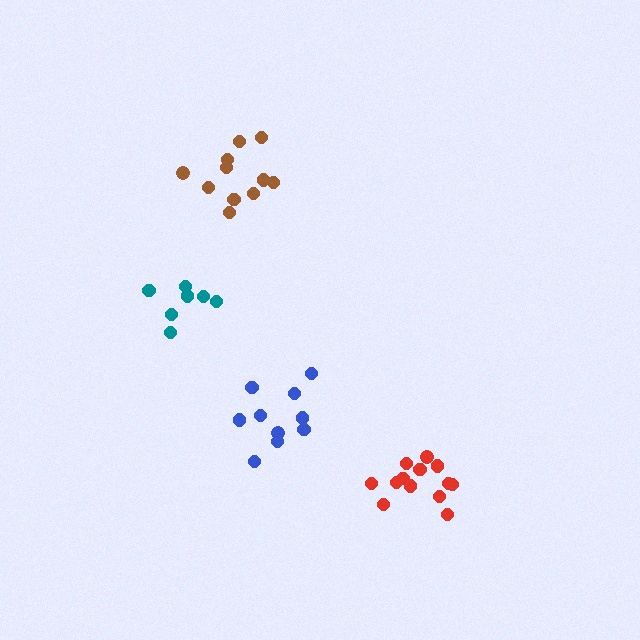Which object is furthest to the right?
The red cluster is rightmost.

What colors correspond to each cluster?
The clusters are colored: brown, red, teal, blue.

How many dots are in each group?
Group 1: 11 dots, Group 2: 13 dots, Group 3: 7 dots, Group 4: 10 dots (41 total).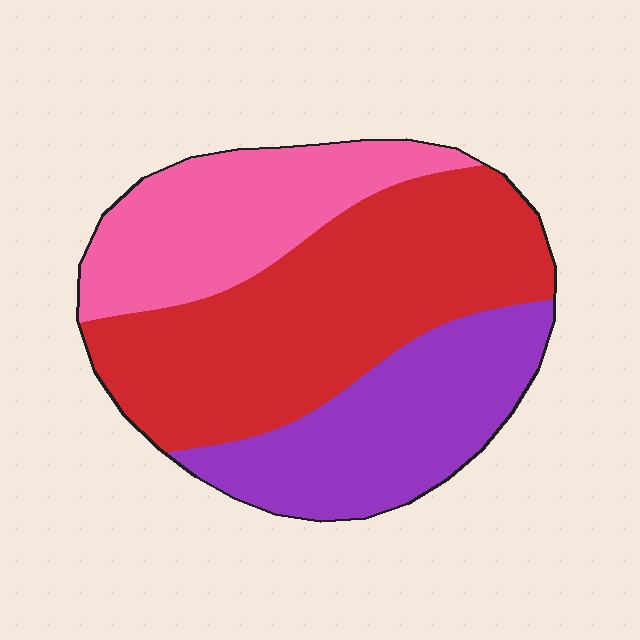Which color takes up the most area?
Red, at roughly 45%.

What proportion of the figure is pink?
Pink takes up about one quarter (1/4) of the figure.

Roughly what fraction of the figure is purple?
Purple covers about 30% of the figure.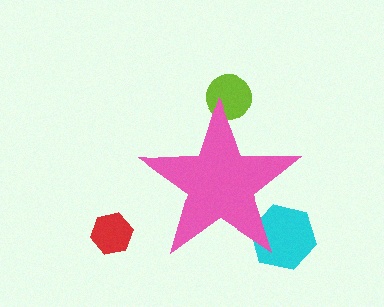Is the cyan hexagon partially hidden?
Yes, the cyan hexagon is partially hidden behind the pink star.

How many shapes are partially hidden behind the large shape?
2 shapes are partially hidden.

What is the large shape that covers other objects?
A pink star.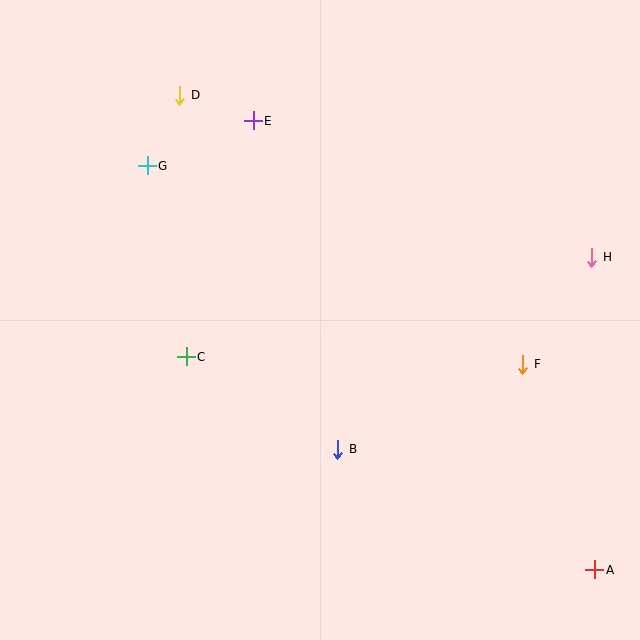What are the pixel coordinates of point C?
Point C is at (186, 357).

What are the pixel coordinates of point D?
Point D is at (180, 95).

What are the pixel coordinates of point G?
Point G is at (147, 166).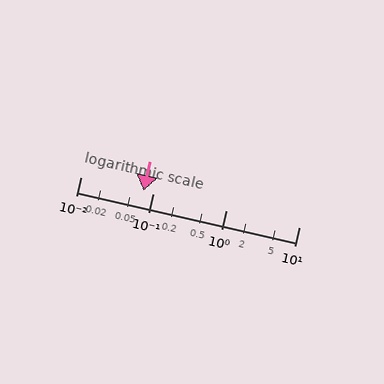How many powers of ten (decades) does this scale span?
The scale spans 3 decades, from 0.01 to 10.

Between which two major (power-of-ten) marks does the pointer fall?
The pointer is between 0.01 and 0.1.